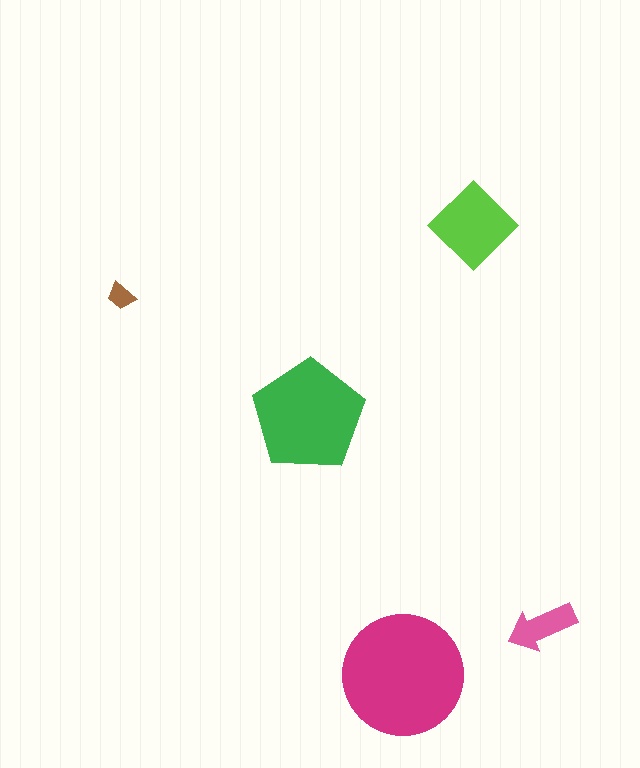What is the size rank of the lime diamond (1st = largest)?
3rd.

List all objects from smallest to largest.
The brown trapezoid, the pink arrow, the lime diamond, the green pentagon, the magenta circle.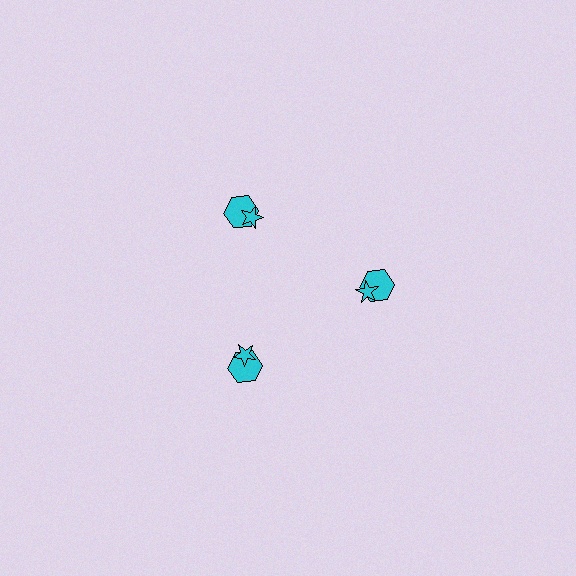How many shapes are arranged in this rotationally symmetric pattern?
There are 6 shapes, arranged in 3 groups of 2.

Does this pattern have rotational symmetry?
Yes, this pattern has 3-fold rotational symmetry. It looks the same after rotating 120 degrees around the center.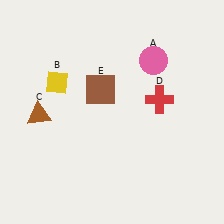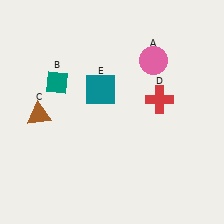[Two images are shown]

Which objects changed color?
B changed from yellow to teal. E changed from brown to teal.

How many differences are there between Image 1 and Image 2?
There are 2 differences between the two images.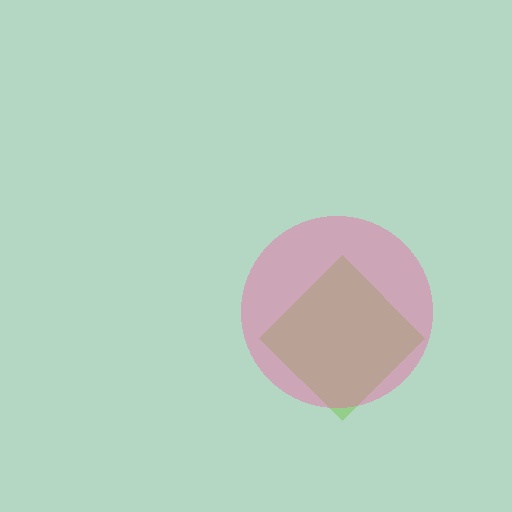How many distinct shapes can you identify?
There are 2 distinct shapes: a lime diamond, a pink circle.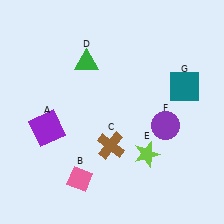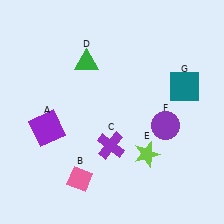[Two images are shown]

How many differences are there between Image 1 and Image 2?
There is 1 difference between the two images.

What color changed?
The cross (C) changed from brown in Image 1 to purple in Image 2.